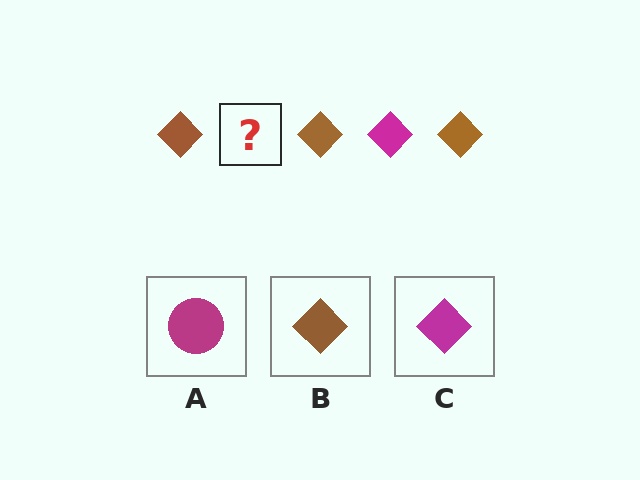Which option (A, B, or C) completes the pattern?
C.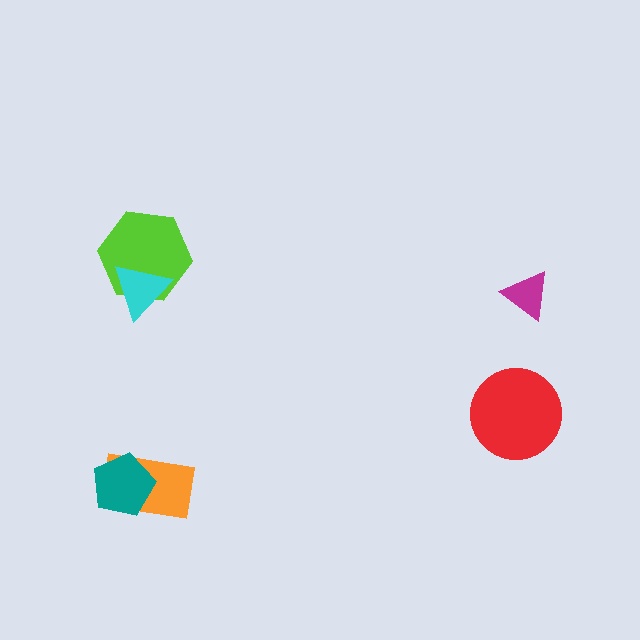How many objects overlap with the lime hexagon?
1 object overlaps with the lime hexagon.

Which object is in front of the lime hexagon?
The cyan triangle is in front of the lime hexagon.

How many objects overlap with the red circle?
0 objects overlap with the red circle.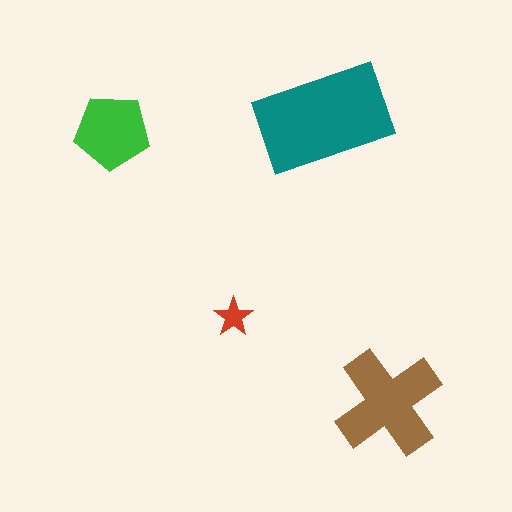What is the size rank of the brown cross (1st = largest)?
2nd.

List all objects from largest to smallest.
The teal rectangle, the brown cross, the green pentagon, the red star.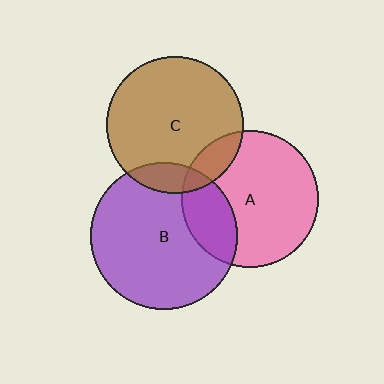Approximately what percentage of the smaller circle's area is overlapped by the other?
Approximately 25%.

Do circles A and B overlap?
Yes.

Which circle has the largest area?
Circle B (purple).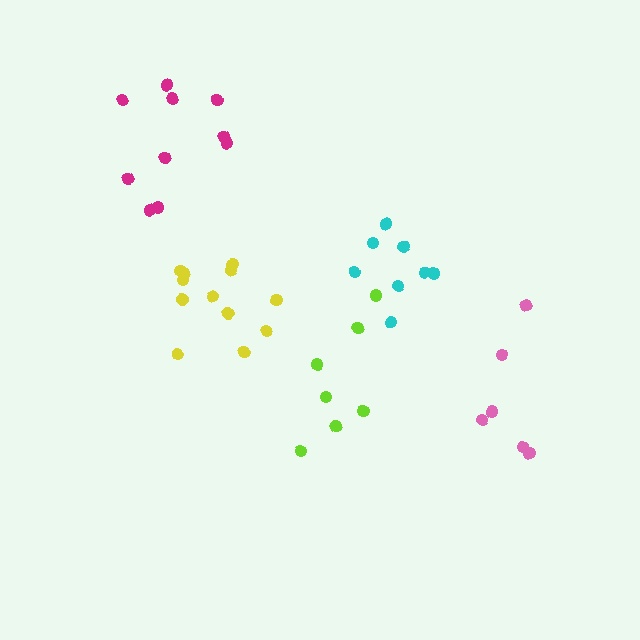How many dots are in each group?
Group 1: 8 dots, Group 2: 12 dots, Group 3: 6 dots, Group 4: 7 dots, Group 5: 10 dots (43 total).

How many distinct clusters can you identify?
There are 5 distinct clusters.